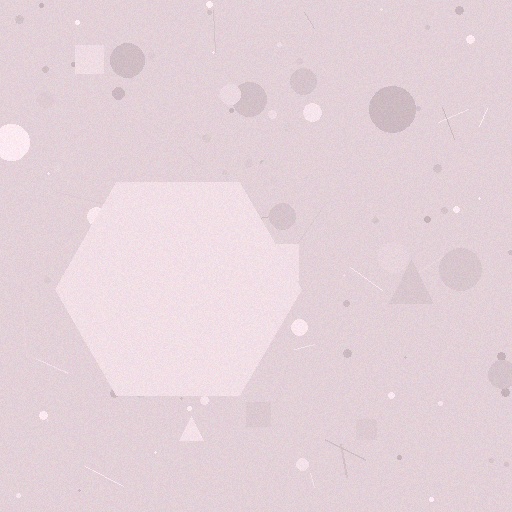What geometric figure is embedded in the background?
A hexagon is embedded in the background.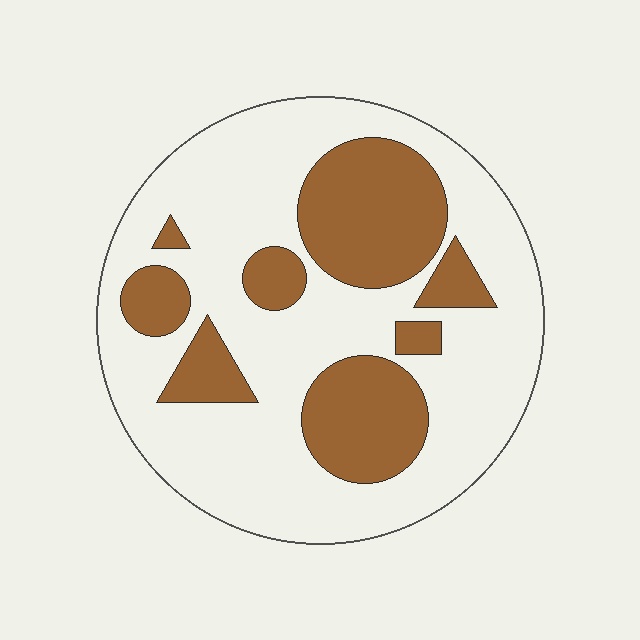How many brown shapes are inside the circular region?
8.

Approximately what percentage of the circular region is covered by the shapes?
Approximately 30%.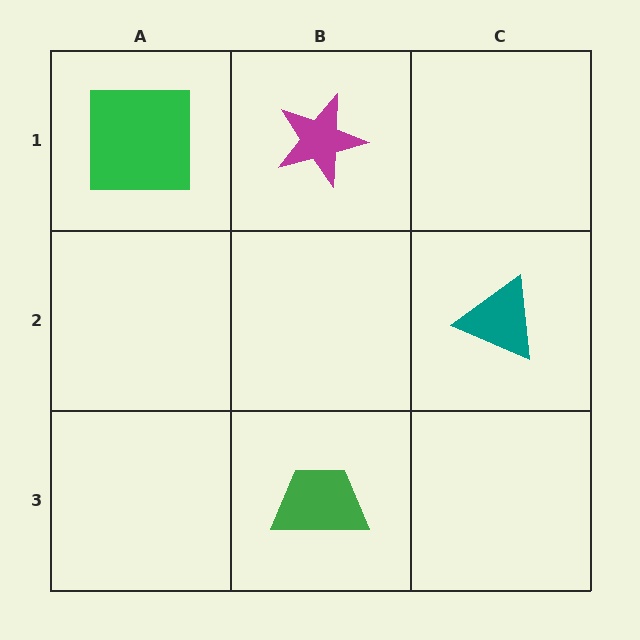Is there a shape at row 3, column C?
No, that cell is empty.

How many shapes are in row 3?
1 shape.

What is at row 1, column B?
A magenta star.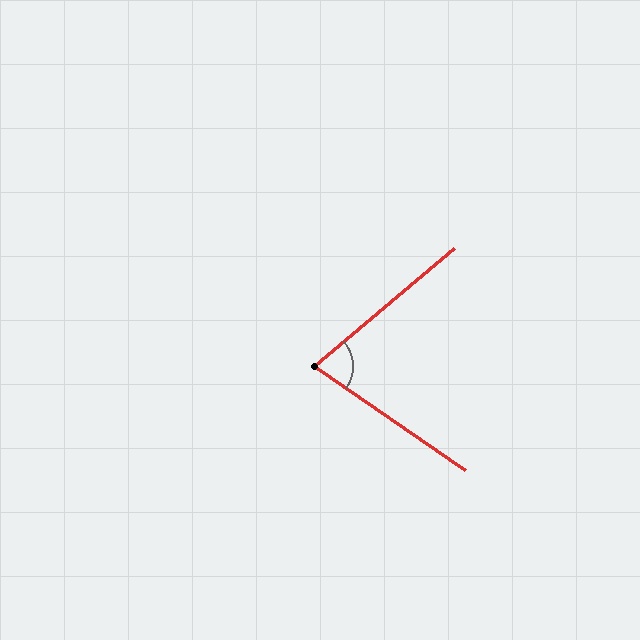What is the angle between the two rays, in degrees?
Approximately 75 degrees.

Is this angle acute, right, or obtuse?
It is acute.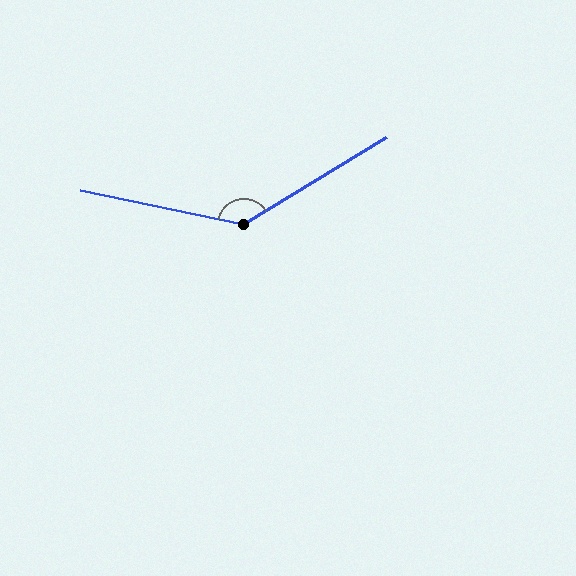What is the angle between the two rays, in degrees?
Approximately 137 degrees.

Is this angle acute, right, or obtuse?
It is obtuse.